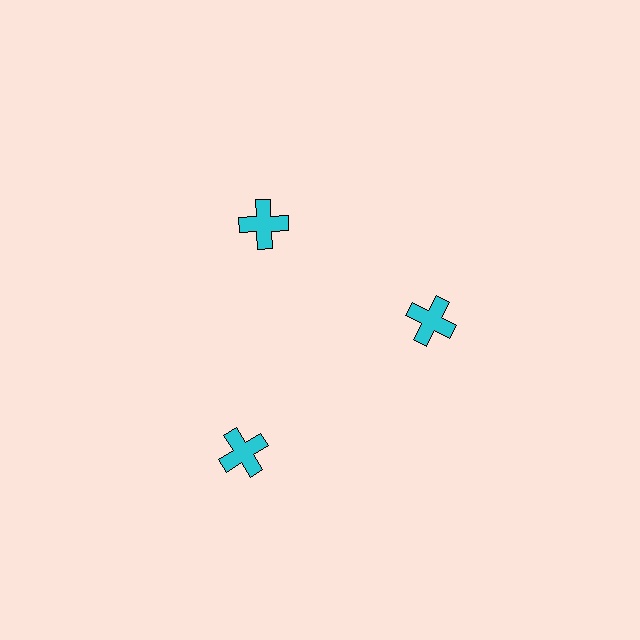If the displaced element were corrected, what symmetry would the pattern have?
It would have 3-fold rotational symmetry — the pattern would map onto itself every 120 degrees.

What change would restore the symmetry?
The symmetry would be restored by moving it inward, back onto the ring so that all 3 crosses sit at equal angles and equal distance from the center.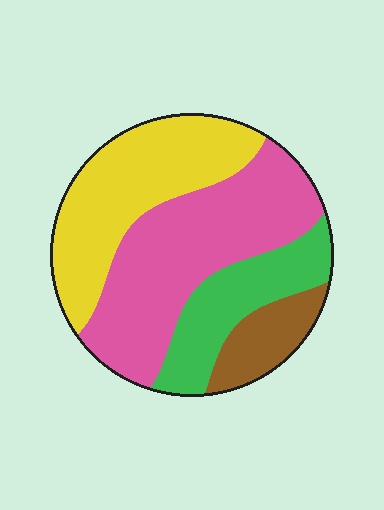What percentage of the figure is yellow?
Yellow takes up between a quarter and a half of the figure.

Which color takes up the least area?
Brown, at roughly 10%.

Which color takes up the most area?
Pink, at roughly 40%.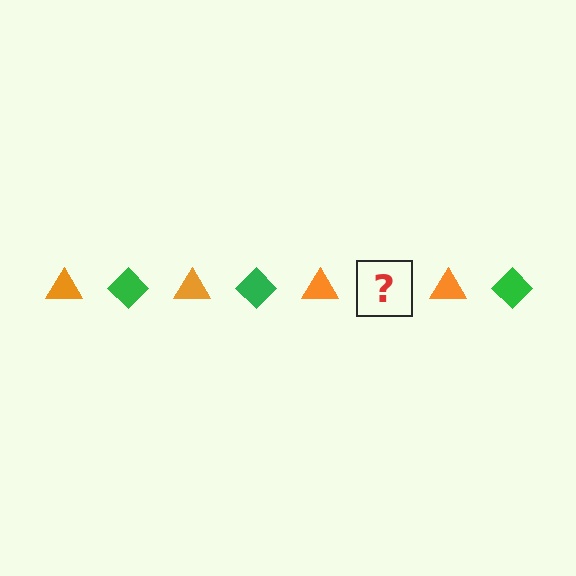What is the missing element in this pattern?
The missing element is a green diamond.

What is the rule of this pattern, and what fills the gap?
The rule is that the pattern alternates between orange triangle and green diamond. The gap should be filled with a green diamond.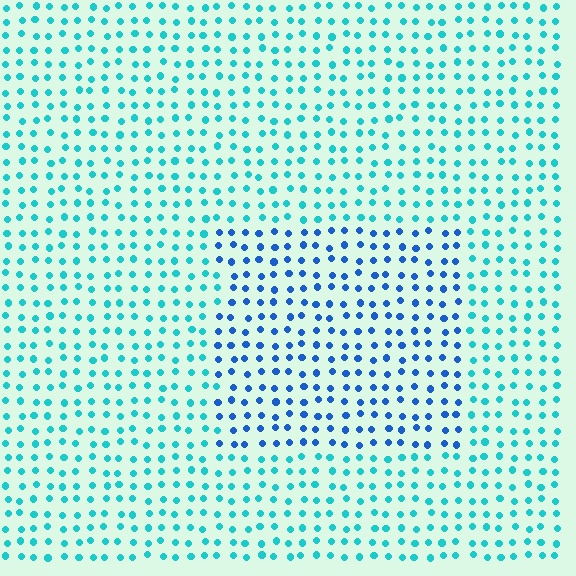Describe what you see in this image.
The image is filled with small cyan elements in a uniform arrangement. A rectangle-shaped region is visible where the elements are tinted to a slightly different hue, forming a subtle color boundary.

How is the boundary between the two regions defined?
The boundary is defined purely by a slight shift in hue (about 38 degrees). Spacing, size, and orientation are identical on both sides.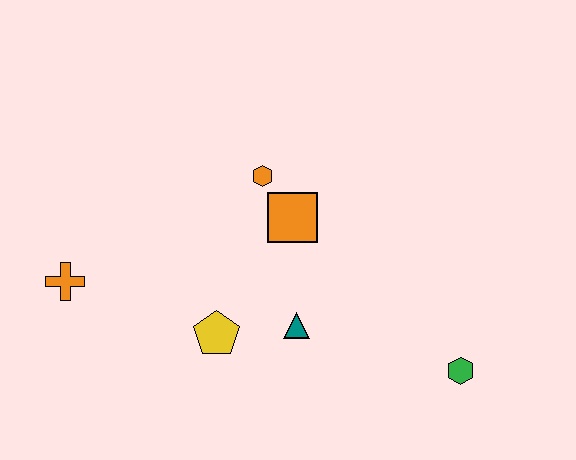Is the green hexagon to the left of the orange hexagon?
No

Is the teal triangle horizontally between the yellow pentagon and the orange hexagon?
No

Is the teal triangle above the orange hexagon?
No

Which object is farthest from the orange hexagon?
The green hexagon is farthest from the orange hexagon.